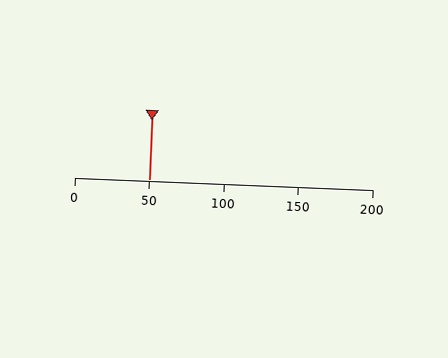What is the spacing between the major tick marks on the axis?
The major ticks are spaced 50 apart.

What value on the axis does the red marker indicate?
The marker indicates approximately 50.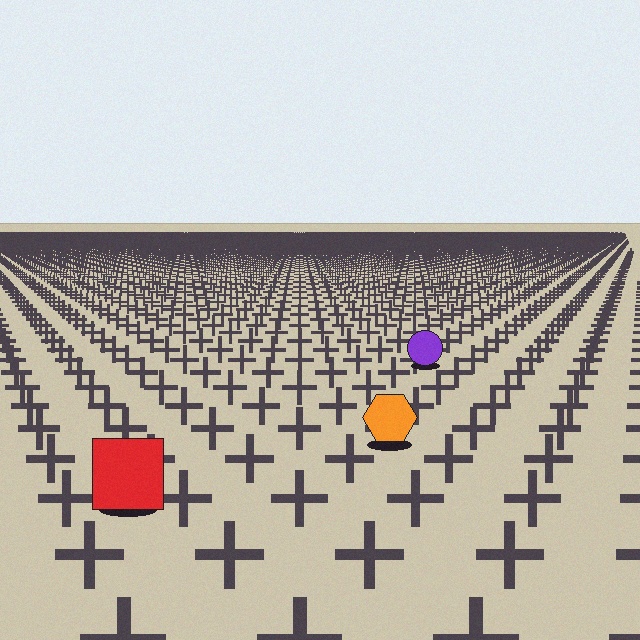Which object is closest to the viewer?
The red square is closest. The texture marks near it are larger and more spread out.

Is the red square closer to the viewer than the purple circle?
Yes. The red square is closer — you can tell from the texture gradient: the ground texture is coarser near it.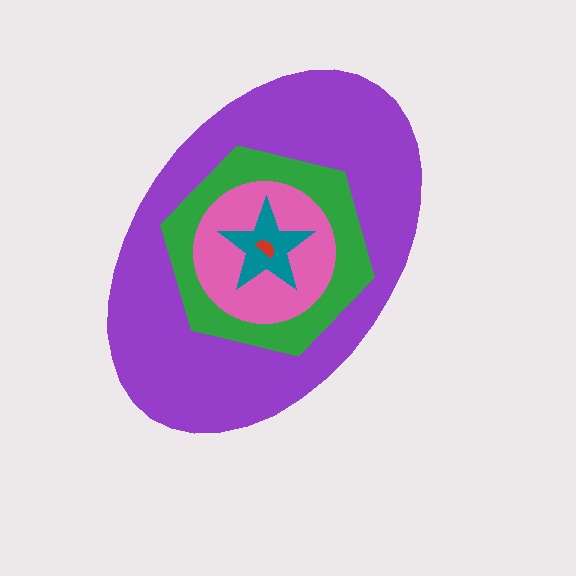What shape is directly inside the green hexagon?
The pink circle.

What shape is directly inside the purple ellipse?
The green hexagon.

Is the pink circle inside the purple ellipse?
Yes.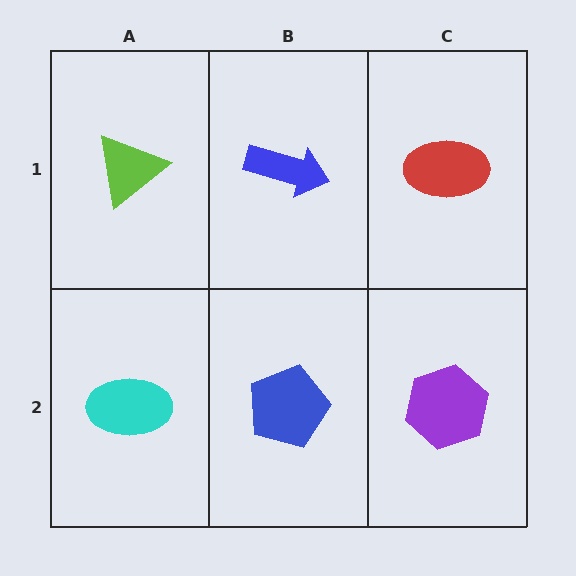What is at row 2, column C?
A purple hexagon.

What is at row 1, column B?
A blue arrow.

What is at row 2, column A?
A cyan ellipse.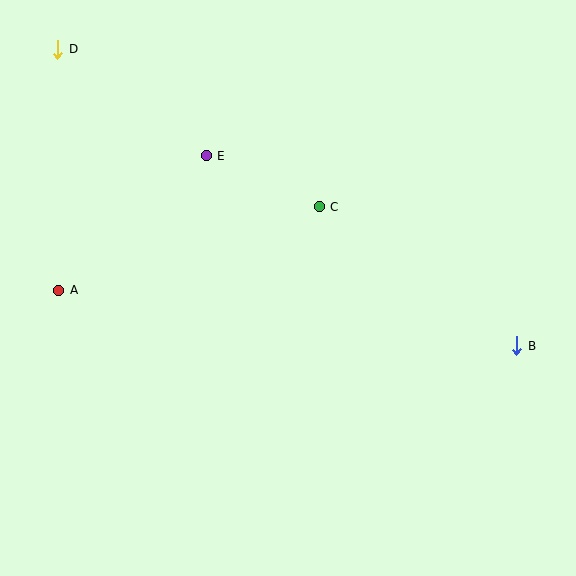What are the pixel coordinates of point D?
Point D is at (58, 49).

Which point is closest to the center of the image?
Point C at (319, 207) is closest to the center.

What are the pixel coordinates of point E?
Point E is at (206, 156).